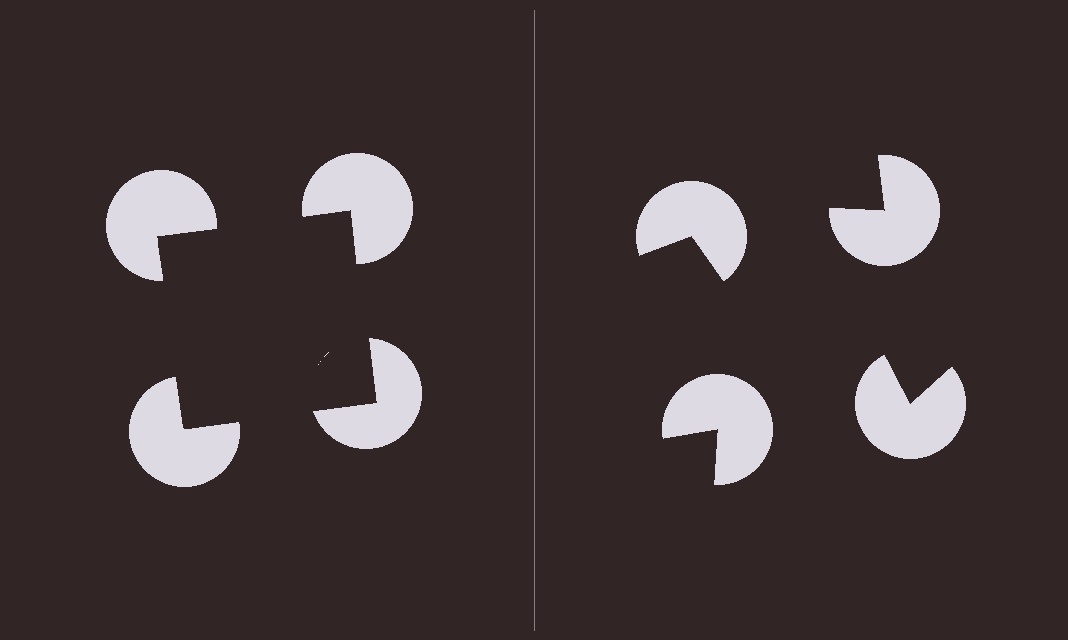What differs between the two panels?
The pac-man discs are positioned identically on both sides; only the wedge orientations differ. On the left they align to a square; on the right they are misaligned.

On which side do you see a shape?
An illusory square appears on the left side. On the right side the wedge cuts are rotated, so no coherent shape forms.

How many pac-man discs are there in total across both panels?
8 — 4 on each side.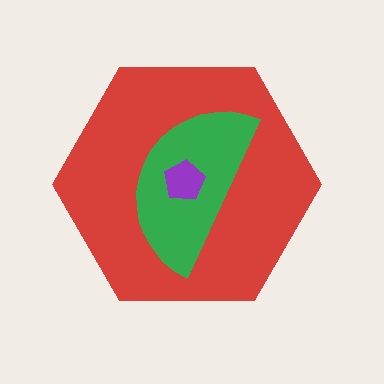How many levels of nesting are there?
3.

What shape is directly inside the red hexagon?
The green semicircle.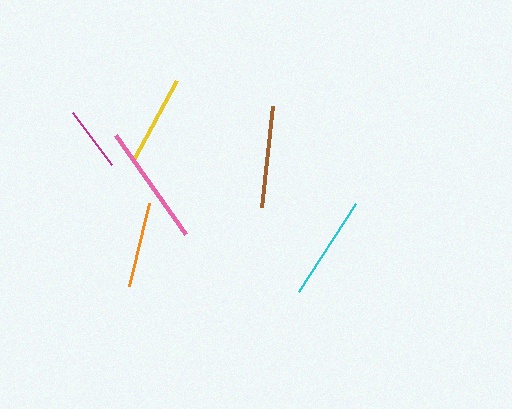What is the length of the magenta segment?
The magenta segment is approximately 65 pixels long.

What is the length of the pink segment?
The pink segment is approximately 121 pixels long.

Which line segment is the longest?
The pink line is the longest at approximately 121 pixels.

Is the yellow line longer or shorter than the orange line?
The yellow line is longer than the orange line.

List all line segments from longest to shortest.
From longest to shortest: pink, cyan, brown, yellow, orange, magenta.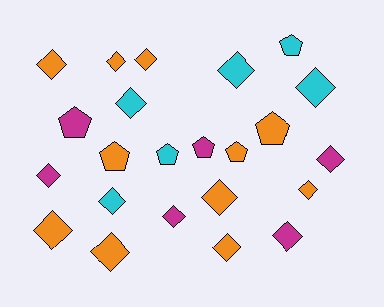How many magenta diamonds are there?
There are 4 magenta diamonds.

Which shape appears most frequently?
Diamond, with 16 objects.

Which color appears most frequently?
Orange, with 11 objects.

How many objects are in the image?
There are 23 objects.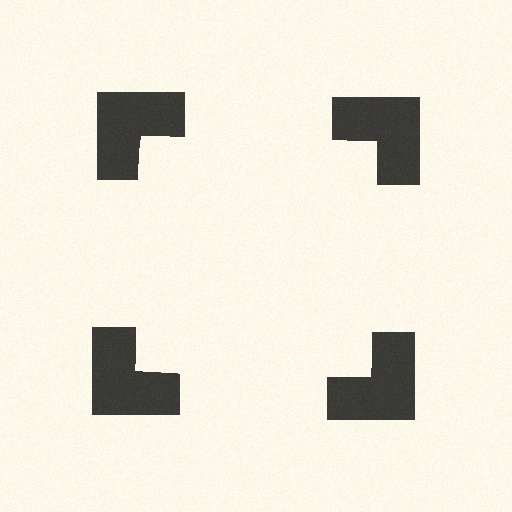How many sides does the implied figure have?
4 sides.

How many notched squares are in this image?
There are 4 — one at each vertex of the illusory square.